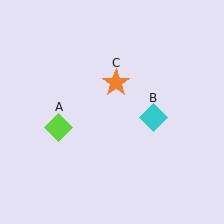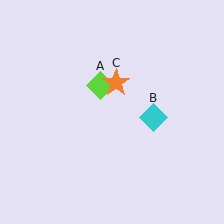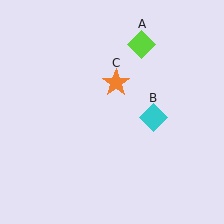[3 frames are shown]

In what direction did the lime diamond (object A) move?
The lime diamond (object A) moved up and to the right.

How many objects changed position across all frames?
1 object changed position: lime diamond (object A).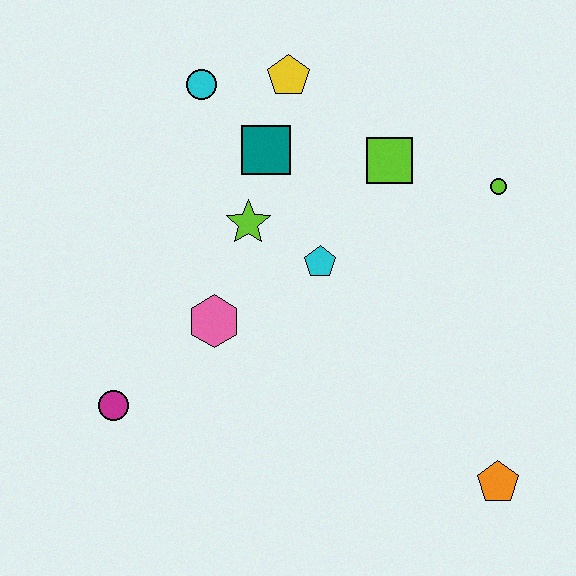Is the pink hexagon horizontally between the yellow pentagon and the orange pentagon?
No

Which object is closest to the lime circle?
The lime square is closest to the lime circle.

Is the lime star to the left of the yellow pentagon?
Yes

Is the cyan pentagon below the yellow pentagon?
Yes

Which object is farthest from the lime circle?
The magenta circle is farthest from the lime circle.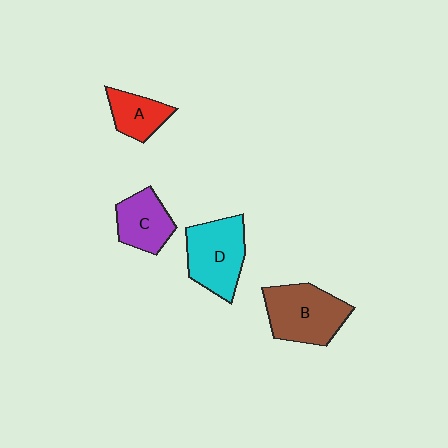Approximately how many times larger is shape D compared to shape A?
Approximately 1.7 times.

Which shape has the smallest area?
Shape A (red).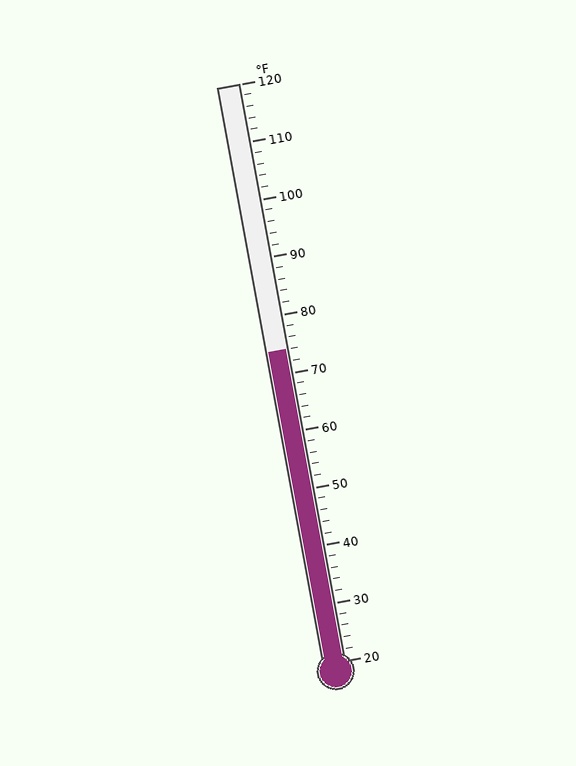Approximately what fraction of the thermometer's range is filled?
The thermometer is filled to approximately 55% of its range.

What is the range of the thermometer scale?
The thermometer scale ranges from 20°F to 120°F.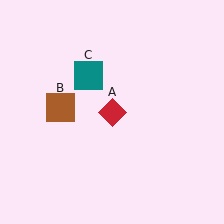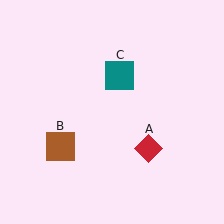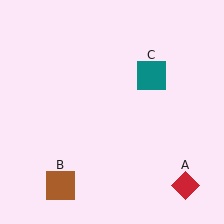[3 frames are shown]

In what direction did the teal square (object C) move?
The teal square (object C) moved right.